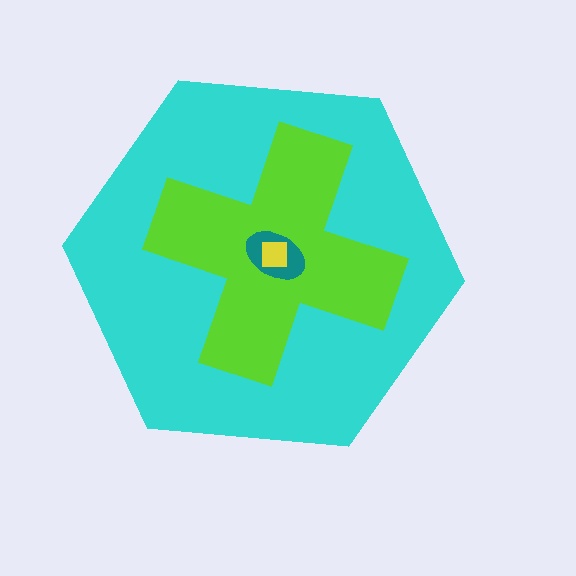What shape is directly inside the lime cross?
The teal ellipse.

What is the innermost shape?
The yellow square.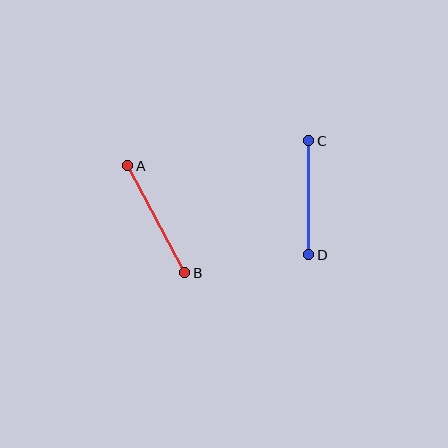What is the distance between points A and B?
The distance is approximately 122 pixels.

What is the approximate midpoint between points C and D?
The midpoint is at approximately (309, 198) pixels.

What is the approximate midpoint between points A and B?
The midpoint is at approximately (156, 219) pixels.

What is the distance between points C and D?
The distance is approximately 114 pixels.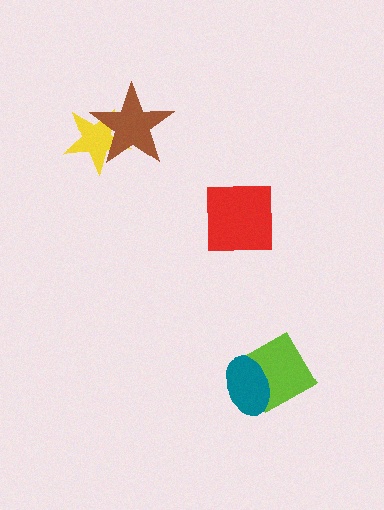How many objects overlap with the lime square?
1 object overlaps with the lime square.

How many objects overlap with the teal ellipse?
1 object overlaps with the teal ellipse.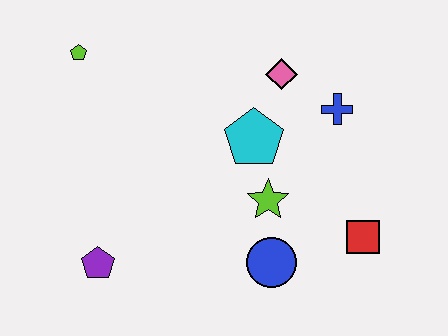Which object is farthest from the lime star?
The lime pentagon is farthest from the lime star.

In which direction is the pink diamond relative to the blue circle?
The pink diamond is above the blue circle.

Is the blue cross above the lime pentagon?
No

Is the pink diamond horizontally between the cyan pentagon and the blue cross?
Yes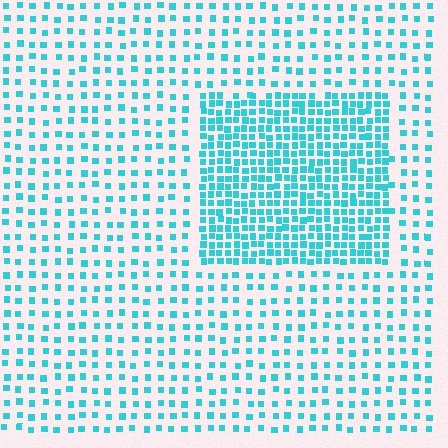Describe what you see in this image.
The image contains small cyan elements arranged at two different densities. A rectangle-shaped region is visible where the elements are more densely packed than the surrounding area.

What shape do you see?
I see a rectangle.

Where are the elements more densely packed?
The elements are more densely packed inside the rectangle boundary.